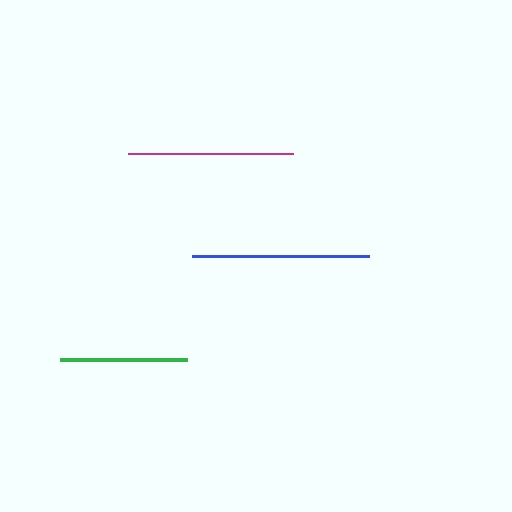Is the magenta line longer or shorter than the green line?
The magenta line is longer than the green line.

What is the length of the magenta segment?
The magenta segment is approximately 165 pixels long.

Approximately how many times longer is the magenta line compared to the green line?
The magenta line is approximately 1.3 times the length of the green line.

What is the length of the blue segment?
The blue segment is approximately 177 pixels long.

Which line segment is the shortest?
The green line is the shortest at approximately 127 pixels.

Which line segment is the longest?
The blue line is the longest at approximately 177 pixels.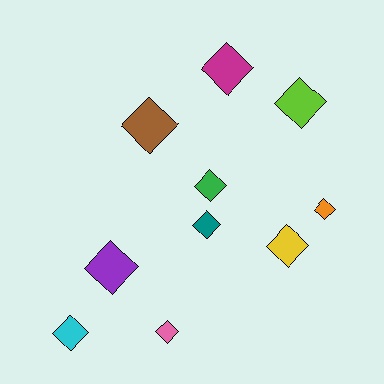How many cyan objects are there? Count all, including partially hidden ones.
There is 1 cyan object.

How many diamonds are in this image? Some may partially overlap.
There are 10 diamonds.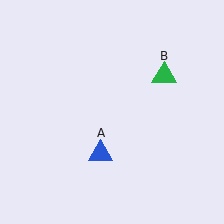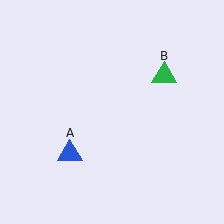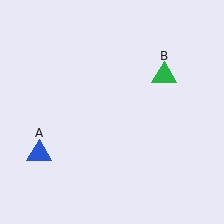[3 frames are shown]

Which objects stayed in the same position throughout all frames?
Green triangle (object B) remained stationary.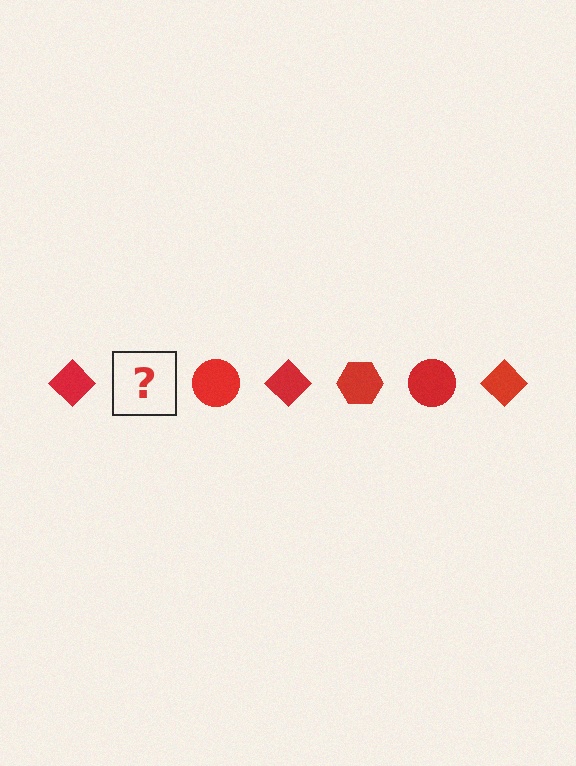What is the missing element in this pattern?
The missing element is a red hexagon.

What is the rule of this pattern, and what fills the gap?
The rule is that the pattern cycles through diamond, hexagon, circle shapes in red. The gap should be filled with a red hexagon.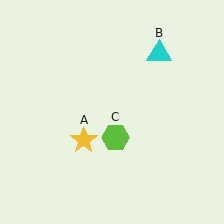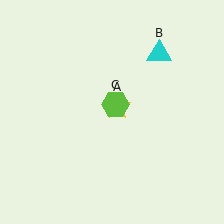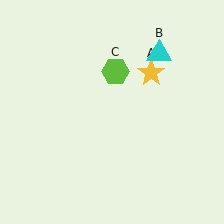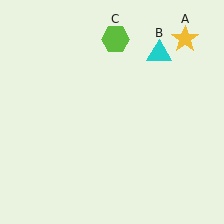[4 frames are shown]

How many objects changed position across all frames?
2 objects changed position: yellow star (object A), lime hexagon (object C).